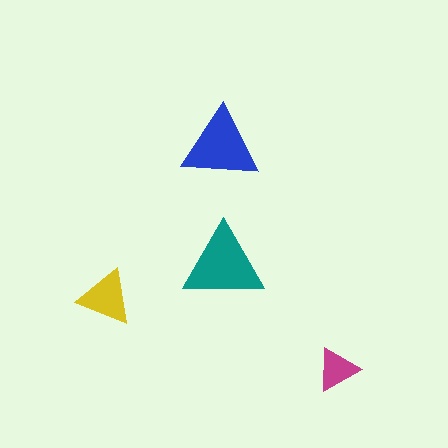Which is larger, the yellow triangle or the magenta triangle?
The yellow one.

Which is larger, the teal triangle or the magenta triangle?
The teal one.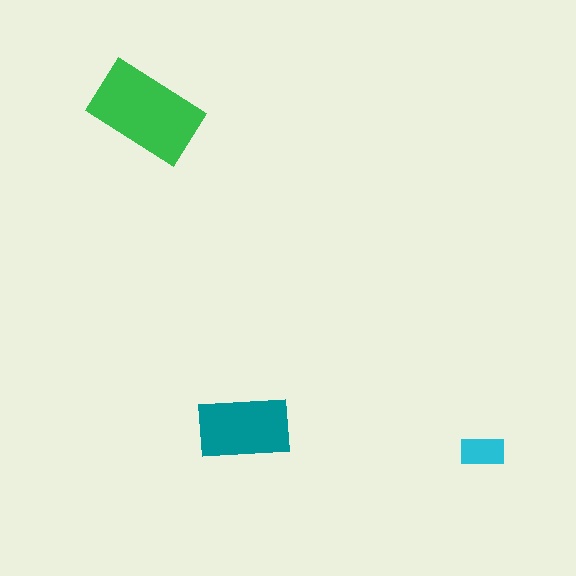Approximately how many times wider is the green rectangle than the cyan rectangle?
About 2.5 times wider.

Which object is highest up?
The green rectangle is topmost.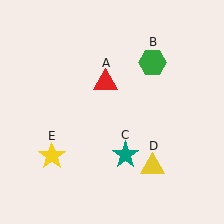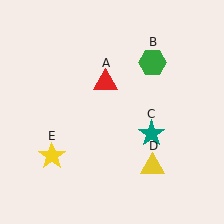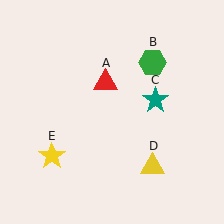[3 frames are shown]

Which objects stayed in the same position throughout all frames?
Red triangle (object A) and green hexagon (object B) and yellow triangle (object D) and yellow star (object E) remained stationary.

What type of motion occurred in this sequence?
The teal star (object C) rotated counterclockwise around the center of the scene.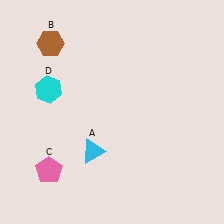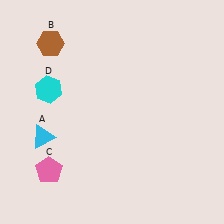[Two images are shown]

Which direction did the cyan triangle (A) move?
The cyan triangle (A) moved left.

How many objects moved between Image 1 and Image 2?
1 object moved between the two images.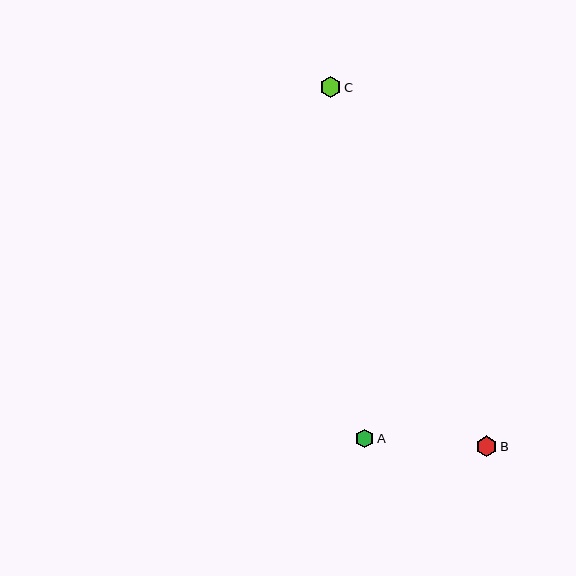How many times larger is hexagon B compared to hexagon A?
Hexagon B is approximately 1.1 times the size of hexagon A.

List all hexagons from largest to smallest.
From largest to smallest: B, C, A.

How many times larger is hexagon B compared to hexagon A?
Hexagon B is approximately 1.1 times the size of hexagon A.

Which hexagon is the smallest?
Hexagon A is the smallest with a size of approximately 19 pixels.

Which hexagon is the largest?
Hexagon B is the largest with a size of approximately 21 pixels.